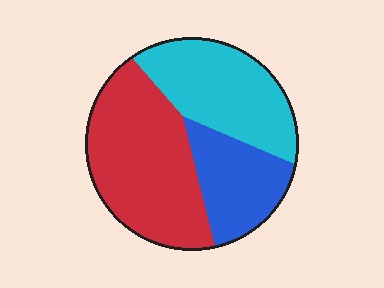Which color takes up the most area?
Red, at roughly 45%.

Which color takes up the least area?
Blue, at roughly 25%.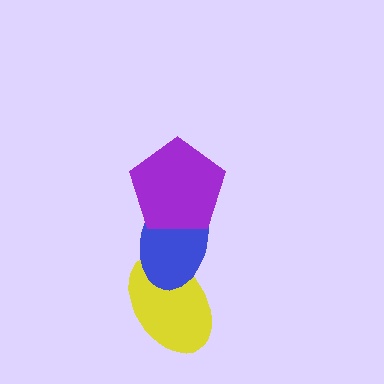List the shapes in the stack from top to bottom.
From top to bottom: the purple pentagon, the blue ellipse, the yellow ellipse.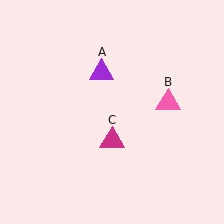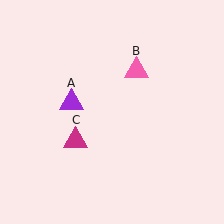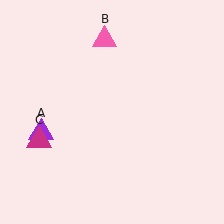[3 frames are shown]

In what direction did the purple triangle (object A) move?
The purple triangle (object A) moved down and to the left.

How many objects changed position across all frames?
3 objects changed position: purple triangle (object A), pink triangle (object B), magenta triangle (object C).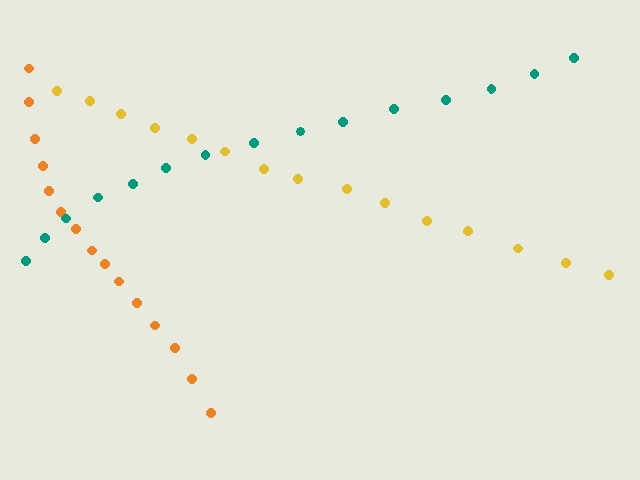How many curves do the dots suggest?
There are 3 distinct paths.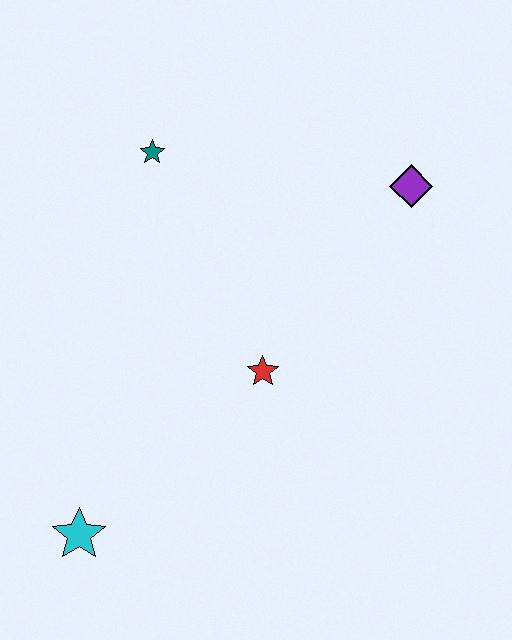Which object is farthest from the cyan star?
The purple diamond is farthest from the cyan star.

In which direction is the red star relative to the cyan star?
The red star is to the right of the cyan star.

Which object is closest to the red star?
The purple diamond is closest to the red star.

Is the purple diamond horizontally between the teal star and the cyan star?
No